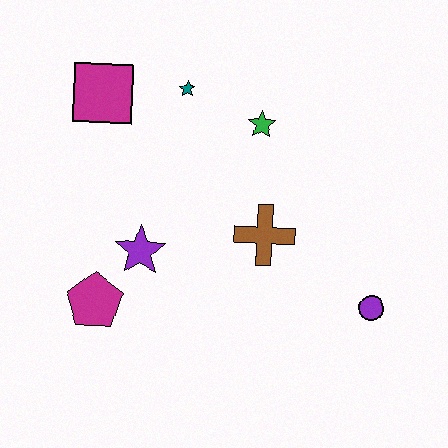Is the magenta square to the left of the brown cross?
Yes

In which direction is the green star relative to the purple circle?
The green star is above the purple circle.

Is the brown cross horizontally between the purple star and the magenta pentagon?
No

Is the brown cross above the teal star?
No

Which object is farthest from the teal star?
The purple circle is farthest from the teal star.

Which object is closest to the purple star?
The magenta pentagon is closest to the purple star.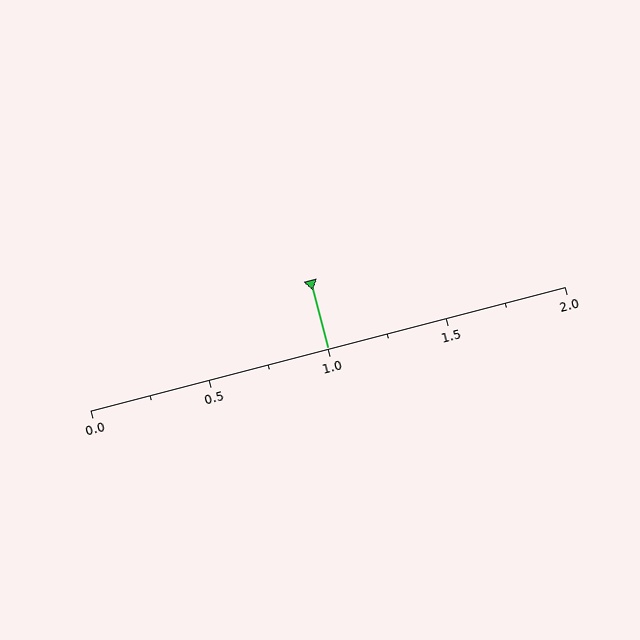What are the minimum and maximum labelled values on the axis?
The axis runs from 0.0 to 2.0.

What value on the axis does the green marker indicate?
The marker indicates approximately 1.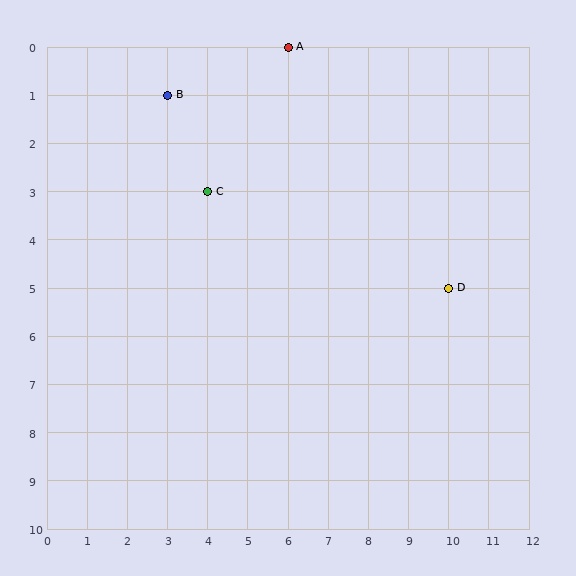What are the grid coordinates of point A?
Point A is at grid coordinates (6, 0).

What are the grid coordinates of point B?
Point B is at grid coordinates (3, 1).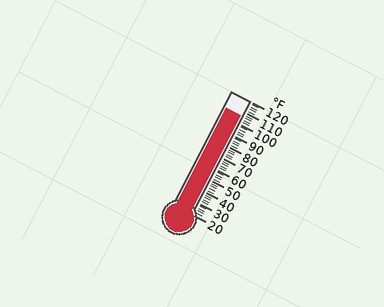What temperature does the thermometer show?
The thermometer shows approximately 106°F.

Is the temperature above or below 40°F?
The temperature is above 40°F.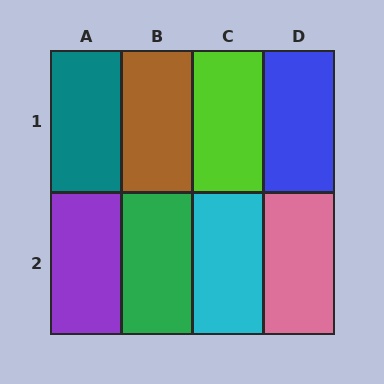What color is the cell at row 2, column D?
Pink.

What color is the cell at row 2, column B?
Green.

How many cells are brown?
1 cell is brown.